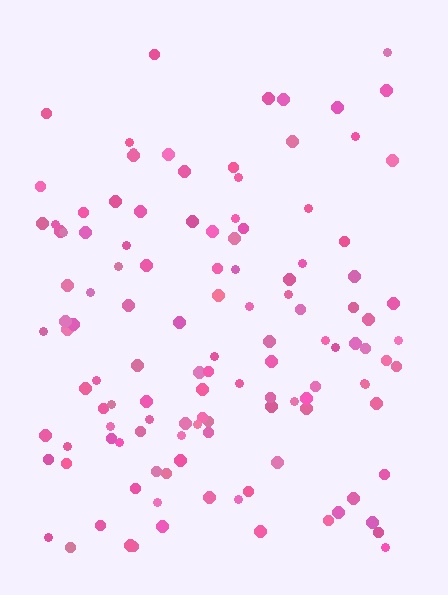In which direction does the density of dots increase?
From top to bottom, with the bottom side densest.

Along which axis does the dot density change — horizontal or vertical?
Vertical.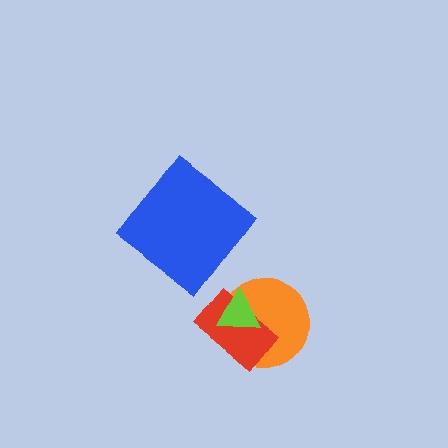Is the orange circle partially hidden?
Yes, it is partially covered by another shape.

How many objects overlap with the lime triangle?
2 objects overlap with the lime triangle.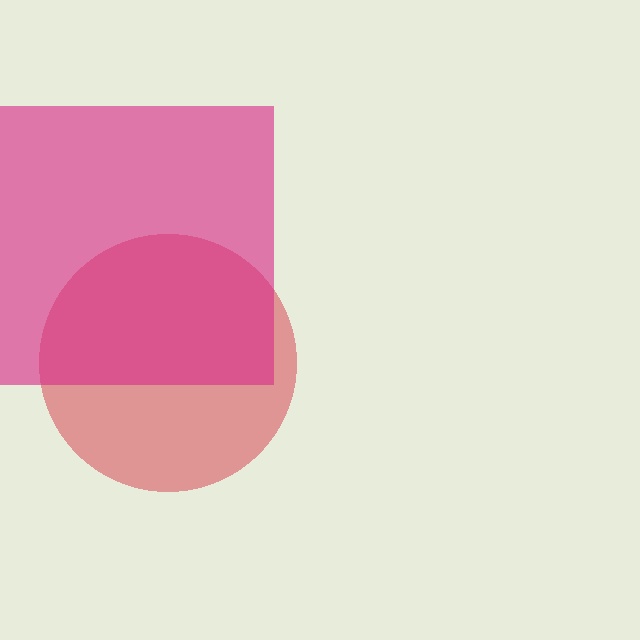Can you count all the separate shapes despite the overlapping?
Yes, there are 2 separate shapes.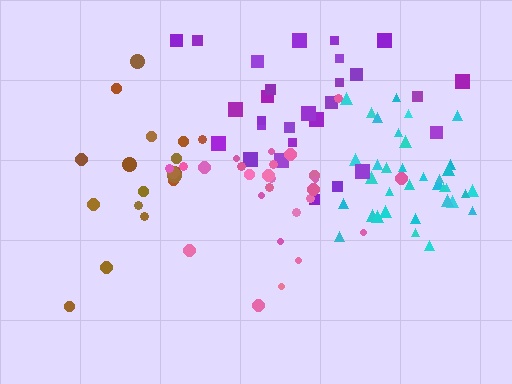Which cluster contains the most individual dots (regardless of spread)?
Cyan (35).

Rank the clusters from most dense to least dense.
cyan, pink, brown, purple.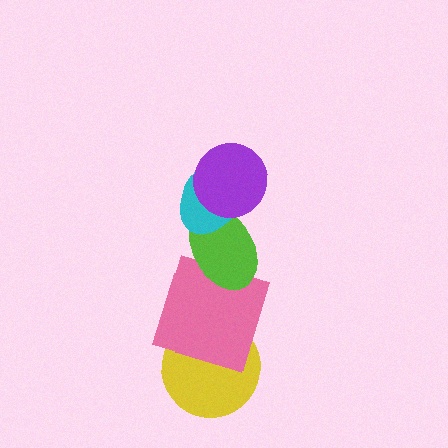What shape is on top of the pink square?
The lime ellipse is on top of the pink square.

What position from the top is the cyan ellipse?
The cyan ellipse is 2nd from the top.